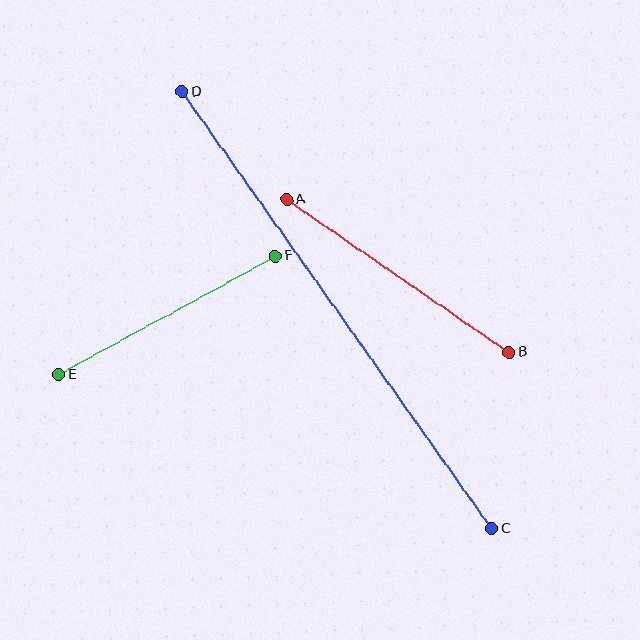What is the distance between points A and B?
The distance is approximately 270 pixels.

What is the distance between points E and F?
The distance is approximately 247 pixels.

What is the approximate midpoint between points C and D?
The midpoint is at approximately (337, 310) pixels.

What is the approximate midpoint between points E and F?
The midpoint is at approximately (167, 315) pixels.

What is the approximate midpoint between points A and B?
The midpoint is at approximately (398, 276) pixels.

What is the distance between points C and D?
The distance is approximately 535 pixels.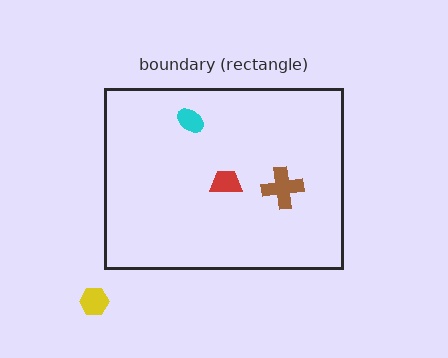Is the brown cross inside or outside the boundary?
Inside.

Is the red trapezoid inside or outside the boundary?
Inside.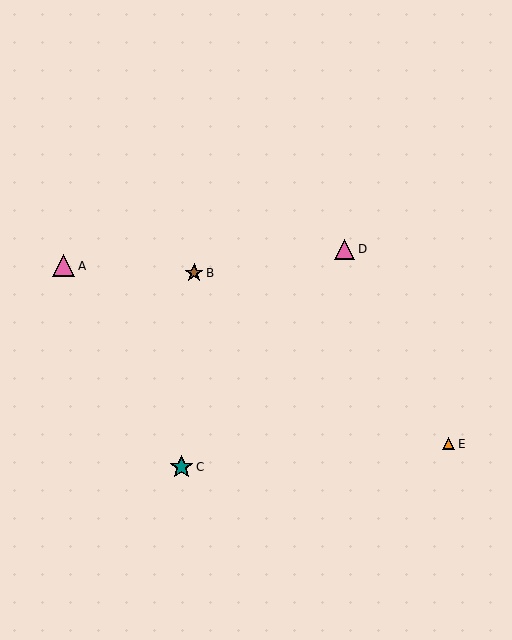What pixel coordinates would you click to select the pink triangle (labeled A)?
Click at (64, 266) to select the pink triangle A.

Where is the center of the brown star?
The center of the brown star is at (194, 273).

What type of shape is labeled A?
Shape A is a pink triangle.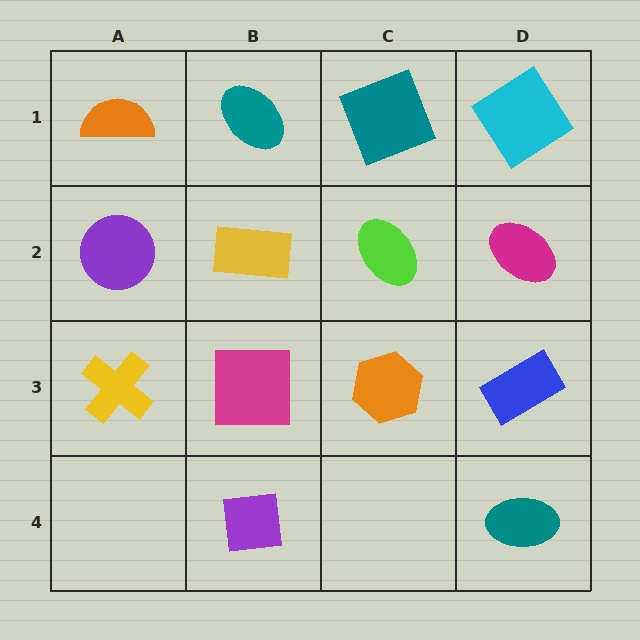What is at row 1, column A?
An orange semicircle.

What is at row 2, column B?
A yellow rectangle.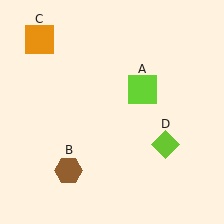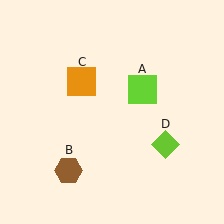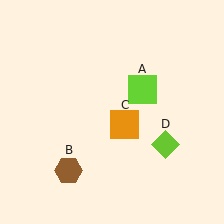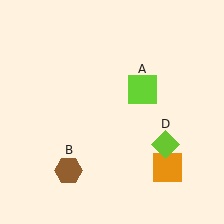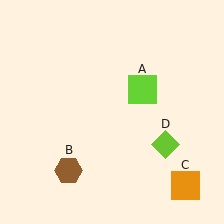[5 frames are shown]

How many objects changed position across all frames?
1 object changed position: orange square (object C).